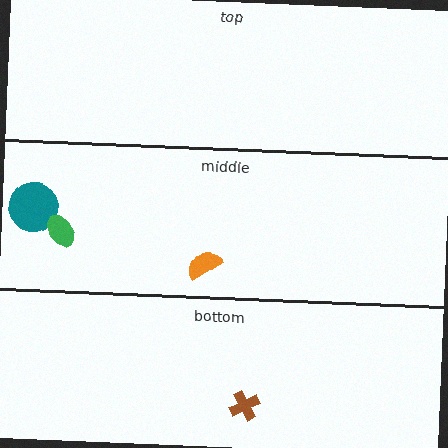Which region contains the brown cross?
The bottom region.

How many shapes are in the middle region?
3.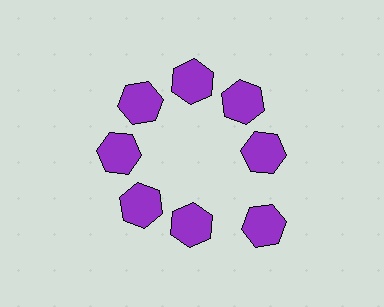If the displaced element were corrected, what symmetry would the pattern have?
It would have 8-fold rotational symmetry — the pattern would map onto itself every 45 degrees.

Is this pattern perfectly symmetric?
No. The 8 purple hexagons are arranged in a ring, but one element near the 4 o'clock position is pushed outward from the center, breaking the 8-fold rotational symmetry.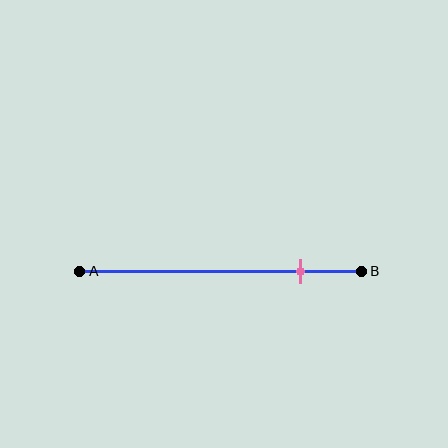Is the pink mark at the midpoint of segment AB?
No, the mark is at about 80% from A, not at the 50% midpoint.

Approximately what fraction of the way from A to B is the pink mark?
The pink mark is approximately 80% of the way from A to B.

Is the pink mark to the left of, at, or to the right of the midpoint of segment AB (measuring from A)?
The pink mark is to the right of the midpoint of segment AB.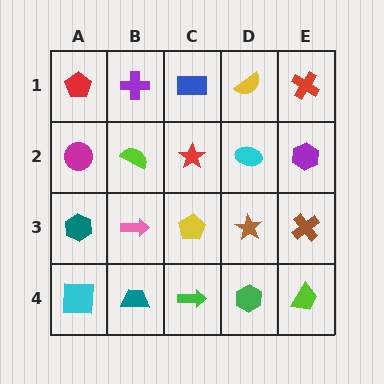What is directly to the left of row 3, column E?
A brown star.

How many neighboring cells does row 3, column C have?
4.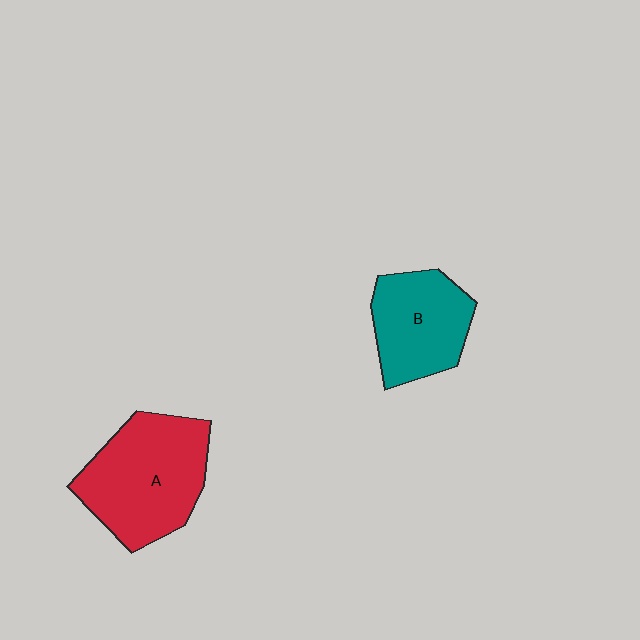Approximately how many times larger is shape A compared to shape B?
Approximately 1.4 times.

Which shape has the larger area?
Shape A (red).